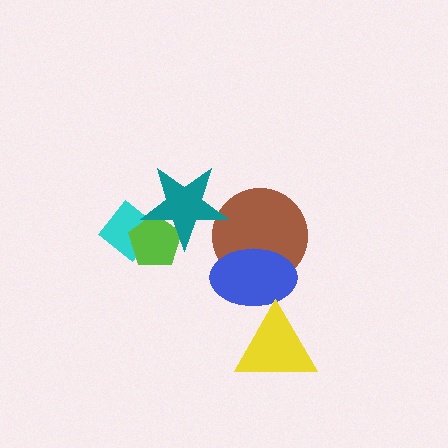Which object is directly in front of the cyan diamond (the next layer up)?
The lime pentagon is directly in front of the cyan diamond.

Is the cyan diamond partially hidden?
Yes, it is partially covered by another shape.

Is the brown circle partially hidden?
Yes, it is partially covered by another shape.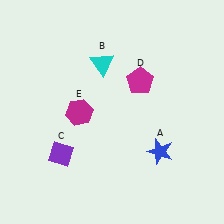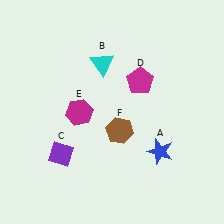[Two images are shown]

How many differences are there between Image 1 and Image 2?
There is 1 difference between the two images.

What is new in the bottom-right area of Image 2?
A brown hexagon (F) was added in the bottom-right area of Image 2.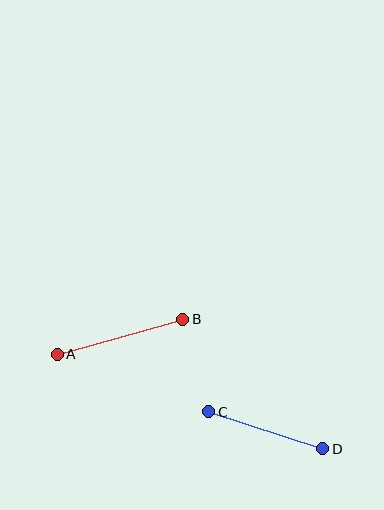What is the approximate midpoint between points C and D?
The midpoint is at approximately (266, 430) pixels.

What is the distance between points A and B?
The distance is approximately 130 pixels.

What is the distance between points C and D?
The distance is approximately 120 pixels.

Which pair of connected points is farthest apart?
Points A and B are farthest apart.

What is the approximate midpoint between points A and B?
The midpoint is at approximately (120, 337) pixels.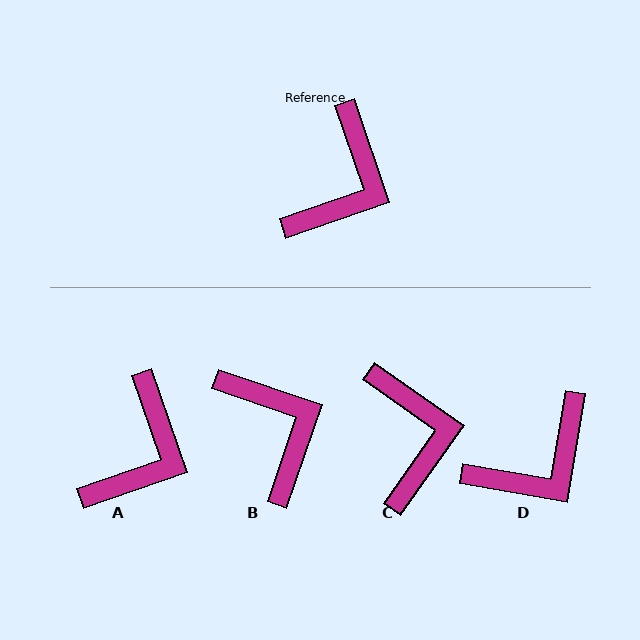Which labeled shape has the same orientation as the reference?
A.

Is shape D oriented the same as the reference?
No, it is off by about 29 degrees.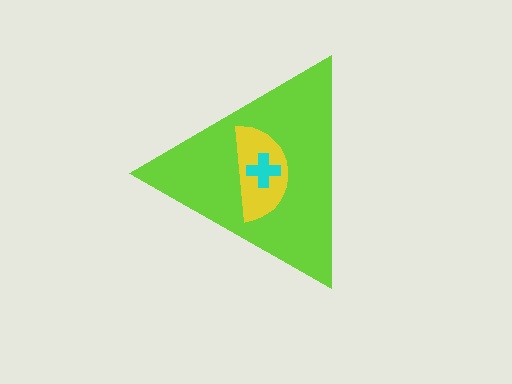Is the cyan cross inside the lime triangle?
Yes.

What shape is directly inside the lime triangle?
The yellow semicircle.